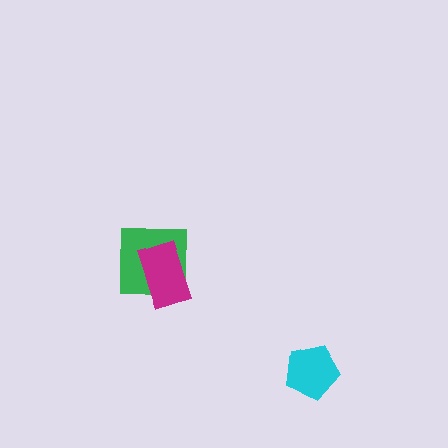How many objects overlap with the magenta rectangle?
1 object overlaps with the magenta rectangle.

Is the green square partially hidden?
Yes, it is partially covered by another shape.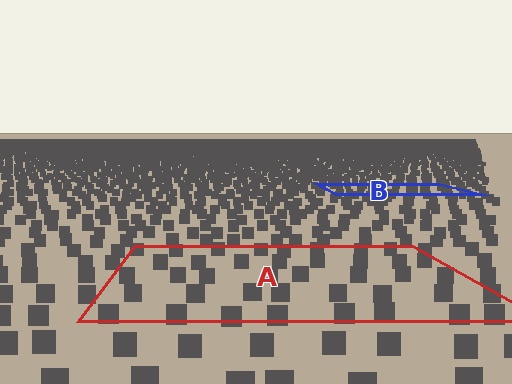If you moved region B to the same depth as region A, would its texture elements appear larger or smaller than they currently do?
They would appear larger. At a closer depth, the same texture elements are projected at a bigger on-screen size.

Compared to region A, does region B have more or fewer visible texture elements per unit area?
Region B has more texture elements per unit area — they are packed more densely because it is farther away.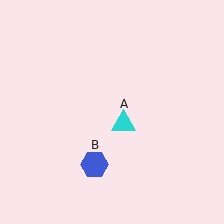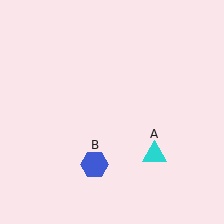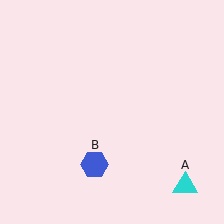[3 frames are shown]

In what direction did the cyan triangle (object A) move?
The cyan triangle (object A) moved down and to the right.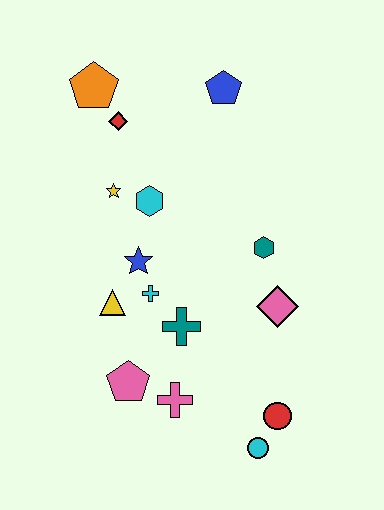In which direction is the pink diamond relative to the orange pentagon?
The pink diamond is below the orange pentagon.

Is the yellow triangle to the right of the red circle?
No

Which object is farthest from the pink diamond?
The orange pentagon is farthest from the pink diamond.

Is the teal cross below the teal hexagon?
Yes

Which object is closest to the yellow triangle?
The cyan cross is closest to the yellow triangle.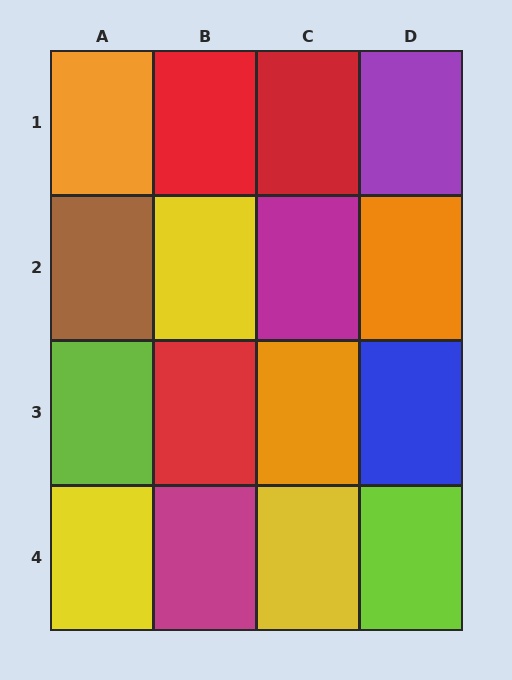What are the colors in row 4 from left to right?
Yellow, magenta, yellow, lime.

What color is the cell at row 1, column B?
Red.